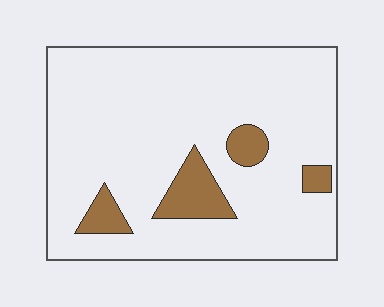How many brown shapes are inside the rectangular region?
4.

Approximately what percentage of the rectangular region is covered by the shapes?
Approximately 10%.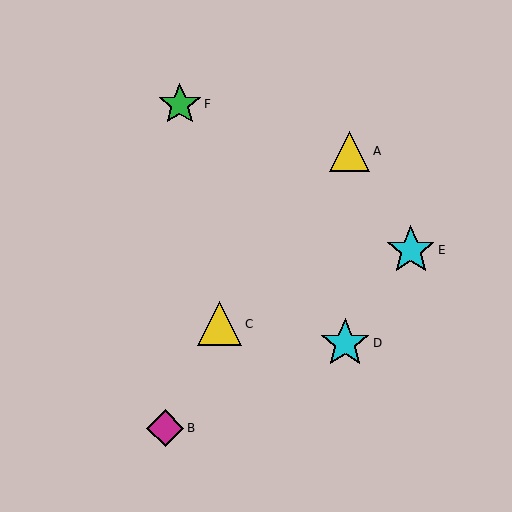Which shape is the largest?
The cyan star (labeled D) is the largest.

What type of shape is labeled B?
Shape B is a magenta diamond.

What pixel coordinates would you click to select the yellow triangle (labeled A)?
Click at (350, 151) to select the yellow triangle A.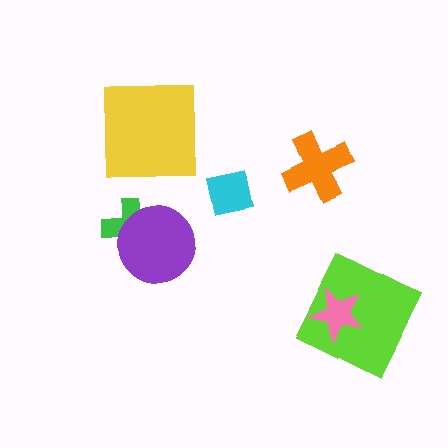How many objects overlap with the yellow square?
0 objects overlap with the yellow square.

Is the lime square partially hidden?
Yes, it is partially covered by another shape.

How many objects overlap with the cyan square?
0 objects overlap with the cyan square.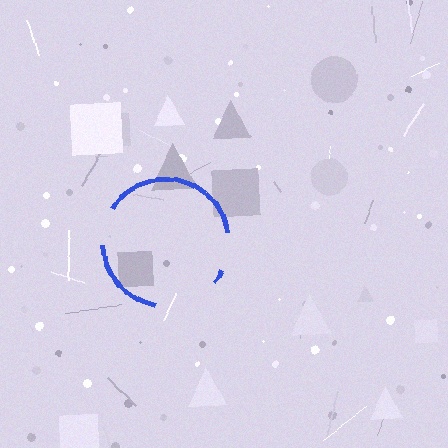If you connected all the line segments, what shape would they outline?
They would outline a circle.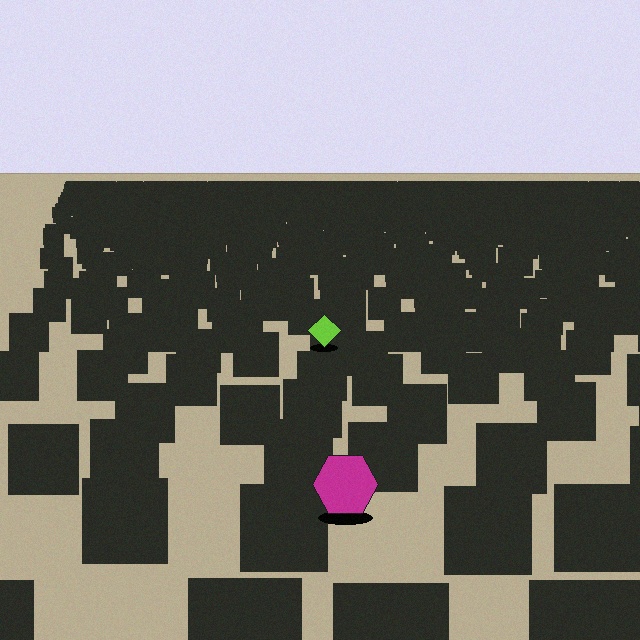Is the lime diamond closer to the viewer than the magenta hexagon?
No. The magenta hexagon is closer — you can tell from the texture gradient: the ground texture is coarser near it.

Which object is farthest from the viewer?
The lime diamond is farthest from the viewer. It appears smaller and the ground texture around it is denser.